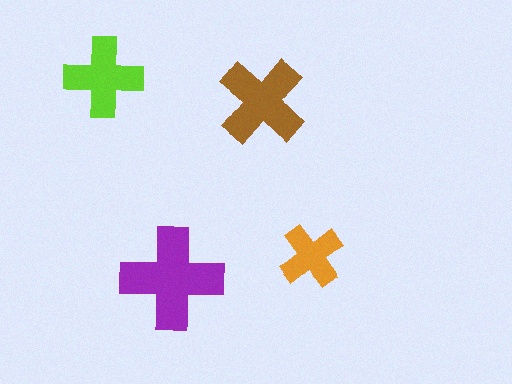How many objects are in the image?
There are 4 objects in the image.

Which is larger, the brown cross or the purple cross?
The purple one.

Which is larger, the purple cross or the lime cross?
The purple one.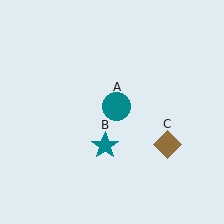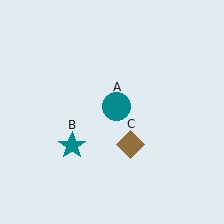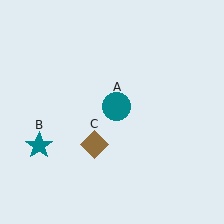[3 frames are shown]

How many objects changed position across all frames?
2 objects changed position: teal star (object B), brown diamond (object C).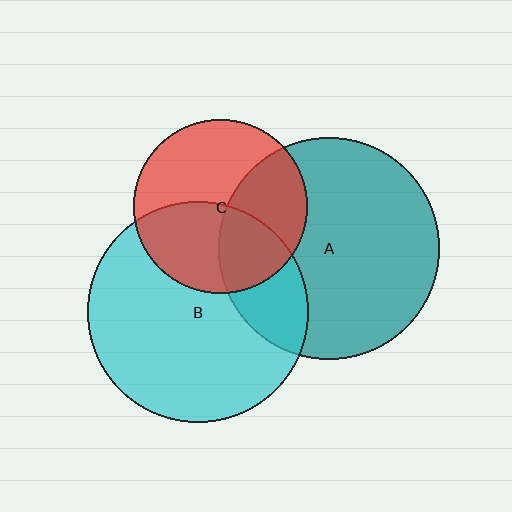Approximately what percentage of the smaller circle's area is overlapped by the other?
Approximately 40%.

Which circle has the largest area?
Circle A (teal).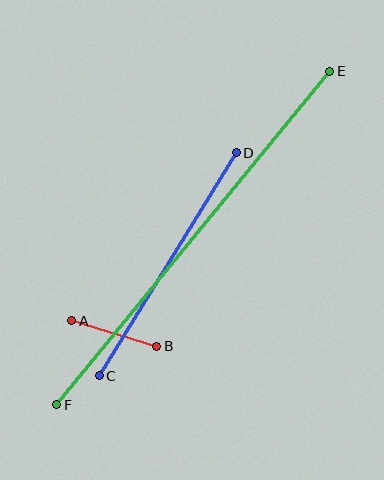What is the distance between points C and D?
The distance is approximately 262 pixels.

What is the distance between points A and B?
The distance is approximately 88 pixels.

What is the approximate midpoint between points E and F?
The midpoint is at approximately (193, 238) pixels.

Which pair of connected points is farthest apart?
Points E and F are farthest apart.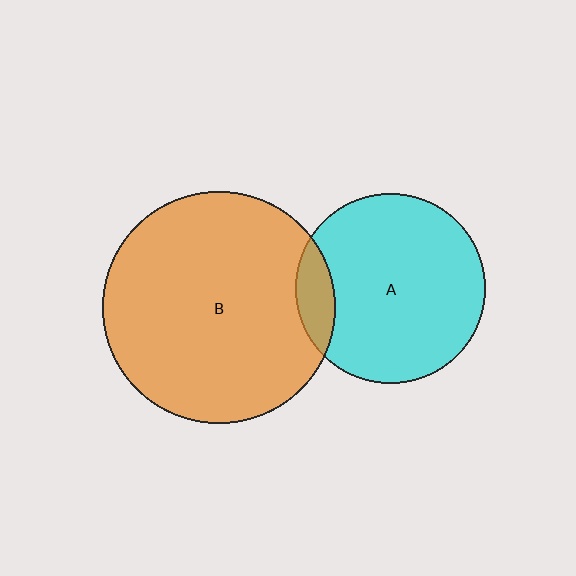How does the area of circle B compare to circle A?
Approximately 1.5 times.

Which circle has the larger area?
Circle B (orange).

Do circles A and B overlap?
Yes.